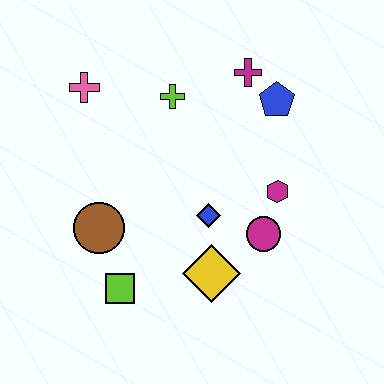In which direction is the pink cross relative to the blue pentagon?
The pink cross is to the left of the blue pentagon.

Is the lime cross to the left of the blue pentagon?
Yes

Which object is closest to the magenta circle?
The magenta hexagon is closest to the magenta circle.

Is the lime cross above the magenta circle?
Yes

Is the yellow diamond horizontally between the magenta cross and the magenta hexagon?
No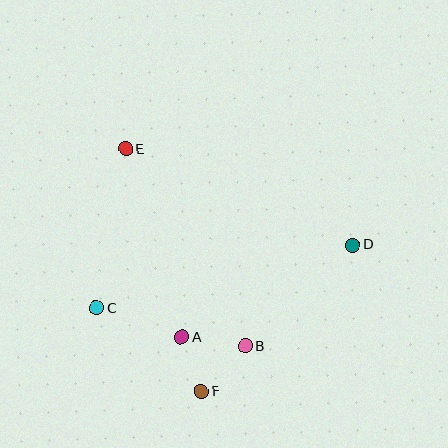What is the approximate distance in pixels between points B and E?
The distance between B and E is approximately 230 pixels.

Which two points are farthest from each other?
Points C and D are farthest from each other.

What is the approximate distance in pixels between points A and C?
The distance between A and C is approximately 90 pixels.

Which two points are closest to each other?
Points A and F are closest to each other.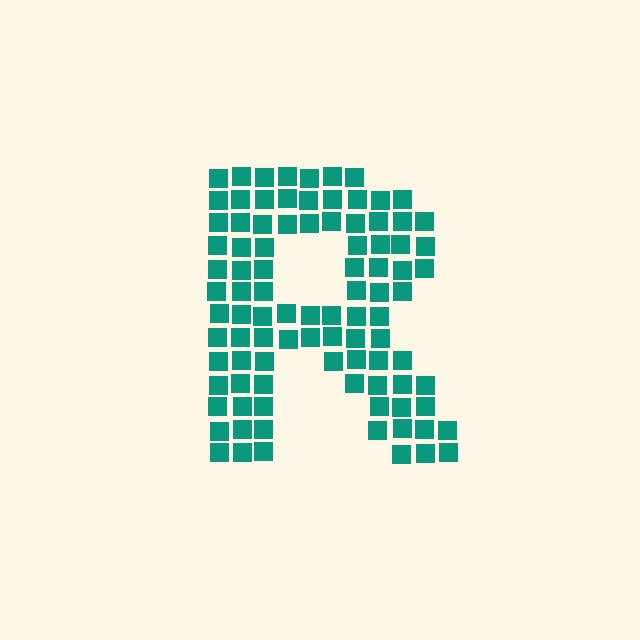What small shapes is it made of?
It is made of small squares.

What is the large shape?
The large shape is the letter R.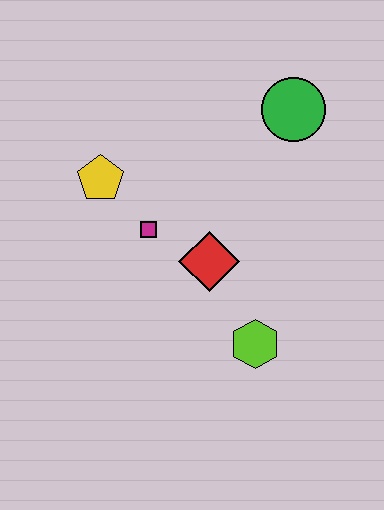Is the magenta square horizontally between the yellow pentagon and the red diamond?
Yes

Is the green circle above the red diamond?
Yes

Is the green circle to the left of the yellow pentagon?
No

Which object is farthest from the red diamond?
The green circle is farthest from the red diamond.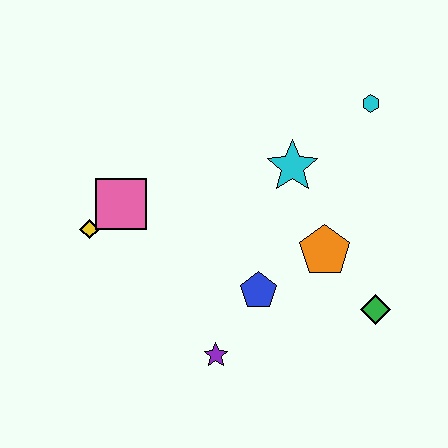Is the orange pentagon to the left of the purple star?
No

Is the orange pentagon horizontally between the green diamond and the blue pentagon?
Yes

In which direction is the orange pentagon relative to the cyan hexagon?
The orange pentagon is below the cyan hexagon.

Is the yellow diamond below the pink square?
Yes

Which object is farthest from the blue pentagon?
The cyan hexagon is farthest from the blue pentagon.